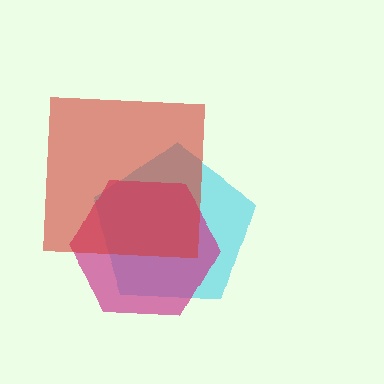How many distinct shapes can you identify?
There are 3 distinct shapes: a cyan pentagon, a magenta hexagon, a red square.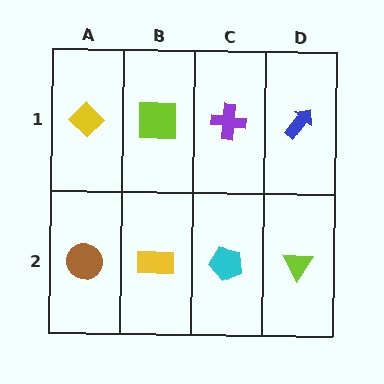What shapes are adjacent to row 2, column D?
A blue arrow (row 1, column D), a cyan pentagon (row 2, column C).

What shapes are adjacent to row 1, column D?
A lime triangle (row 2, column D), a purple cross (row 1, column C).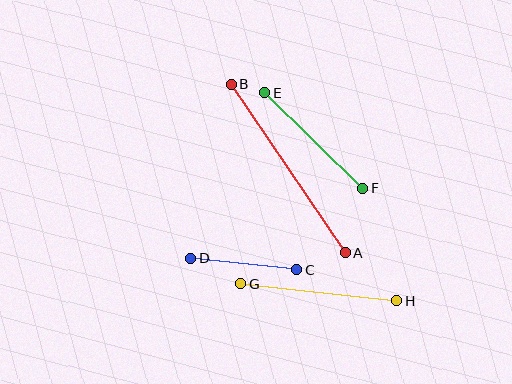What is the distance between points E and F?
The distance is approximately 137 pixels.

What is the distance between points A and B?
The distance is approximately 203 pixels.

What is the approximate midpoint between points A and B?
The midpoint is at approximately (288, 168) pixels.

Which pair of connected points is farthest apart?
Points A and B are farthest apart.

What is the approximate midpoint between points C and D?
The midpoint is at approximately (244, 264) pixels.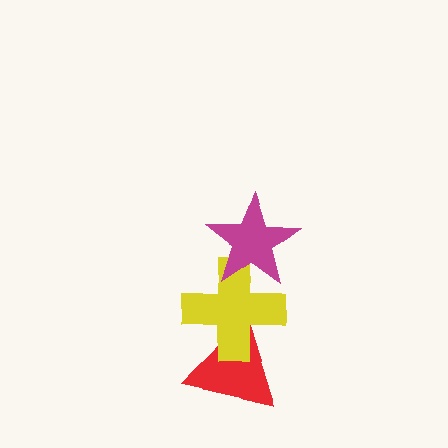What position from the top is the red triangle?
The red triangle is 3rd from the top.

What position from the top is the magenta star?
The magenta star is 1st from the top.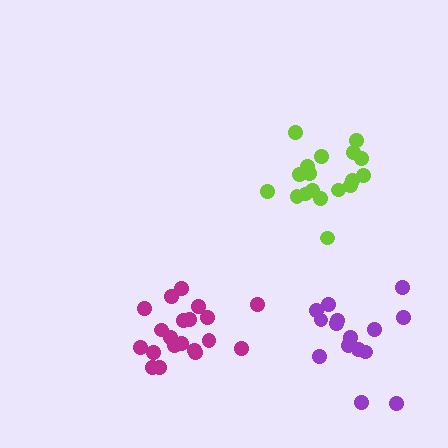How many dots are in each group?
Group 1: 15 dots, Group 2: 20 dots, Group 3: 18 dots (53 total).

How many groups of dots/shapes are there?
There are 3 groups.